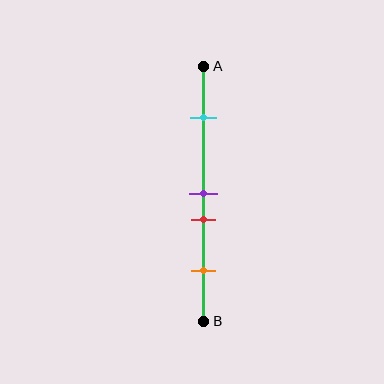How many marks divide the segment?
There are 4 marks dividing the segment.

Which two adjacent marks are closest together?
The purple and red marks are the closest adjacent pair.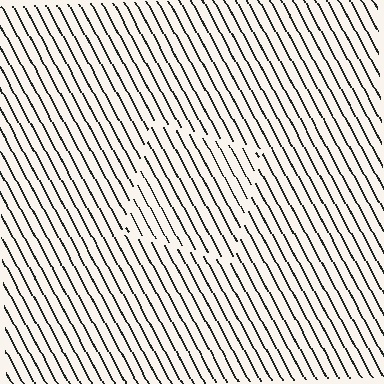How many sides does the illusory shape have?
4 sides — the line-ends trace a square.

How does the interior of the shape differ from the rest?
The interior of the shape contains the same grating, shifted by half a period — the contour is defined by the phase discontinuity where line-ends from the inner and outer gratings abut.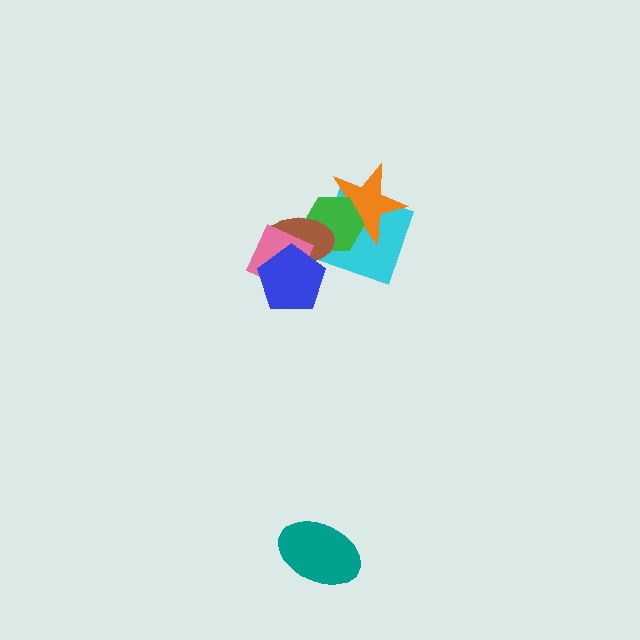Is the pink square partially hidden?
Yes, it is partially covered by another shape.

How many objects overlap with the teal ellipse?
0 objects overlap with the teal ellipse.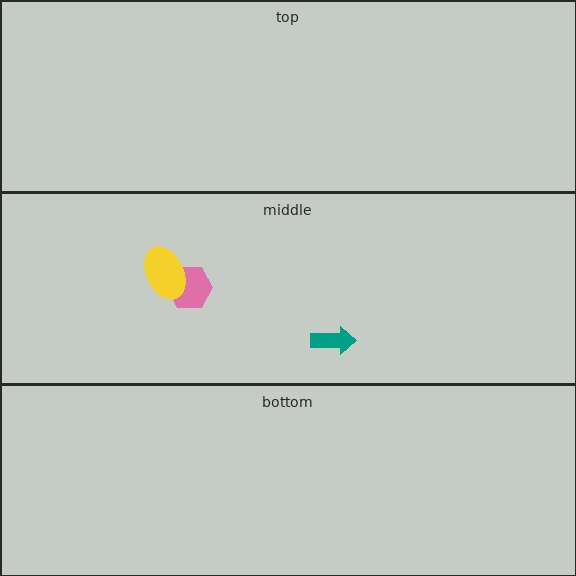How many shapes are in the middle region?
3.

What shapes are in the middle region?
The teal arrow, the pink hexagon, the yellow ellipse.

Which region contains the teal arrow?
The middle region.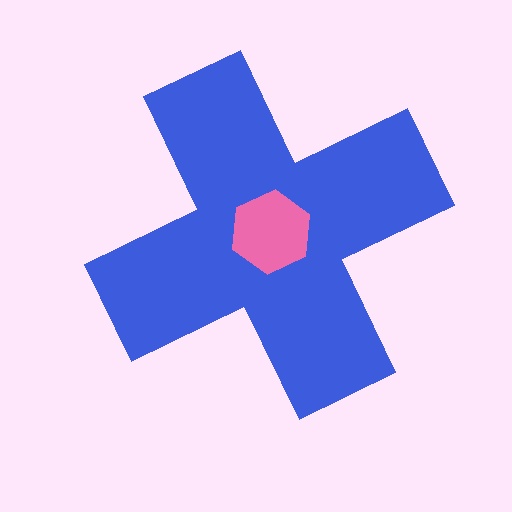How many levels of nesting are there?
2.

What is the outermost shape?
The blue cross.